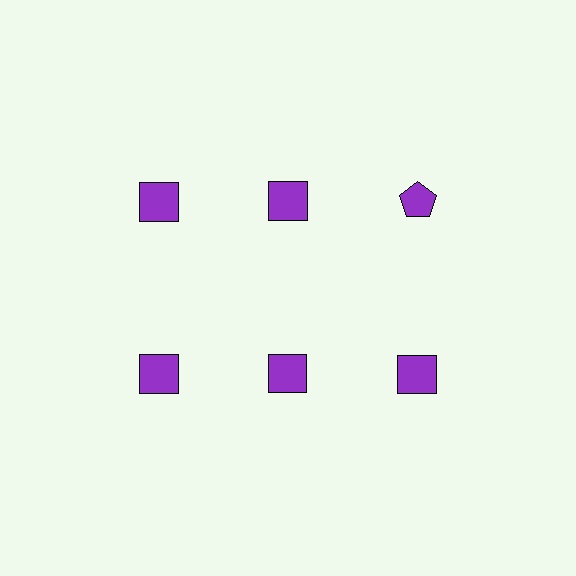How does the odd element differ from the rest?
It has a different shape: pentagon instead of square.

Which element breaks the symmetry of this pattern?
The purple pentagon in the top row, center column breaks the symmetry. All other shapes are purple squares.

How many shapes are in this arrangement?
There are 6 shapes arranged in a grid pattern.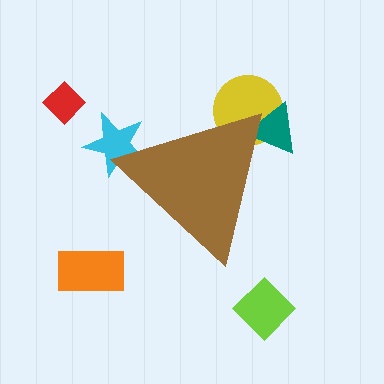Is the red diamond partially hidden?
No, the red diamond is fully visible.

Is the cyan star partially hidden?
Yes, the cyan star is partially hidden behind the brown triangle.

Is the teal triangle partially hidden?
Yes, the teal triangle is partially hidden behind the brown triangle.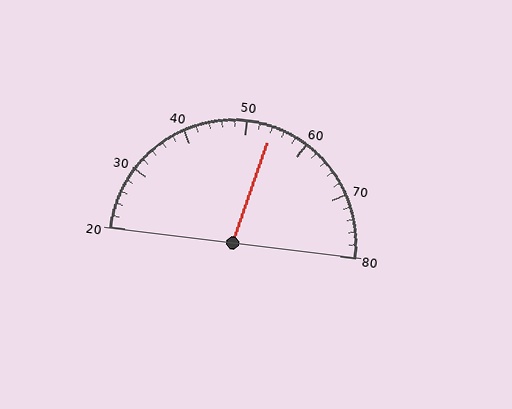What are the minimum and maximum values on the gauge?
The gauge ranges from 20 to 80.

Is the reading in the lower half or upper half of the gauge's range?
The reading is in the upper half of the range (20 to 80).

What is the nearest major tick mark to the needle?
The nearest major tick mark is 50.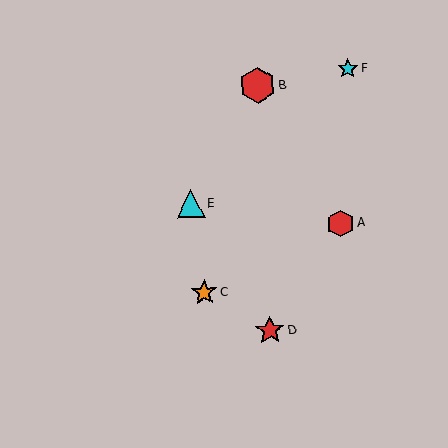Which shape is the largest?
The red hexagon (labeled B) is the largest.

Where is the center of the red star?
The center of the red star is at (270, 330).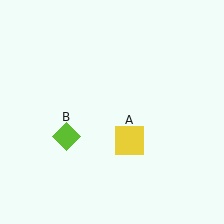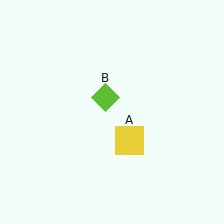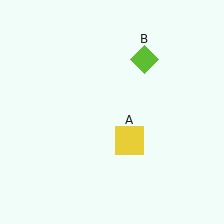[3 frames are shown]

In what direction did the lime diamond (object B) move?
The lime diamond (object B) moved up and to the right.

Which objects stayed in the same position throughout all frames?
Yellow square (object A) remained stationary.